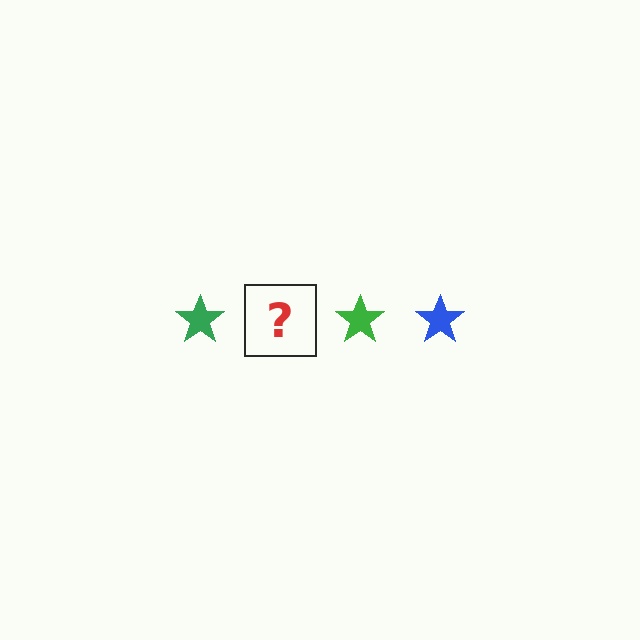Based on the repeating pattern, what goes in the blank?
The blank should be a blue star.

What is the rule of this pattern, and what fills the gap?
The rule is that the pattern cycles through green, blue stars. The gap should be filled with a blue star.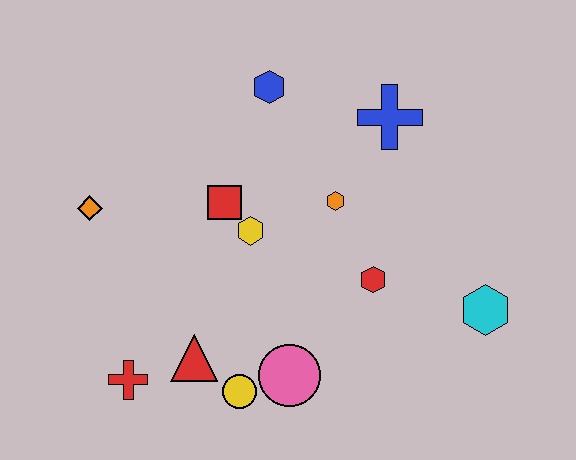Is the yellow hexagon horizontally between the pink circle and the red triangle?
Yes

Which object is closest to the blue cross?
The orange hexagon is closest to the blue cross.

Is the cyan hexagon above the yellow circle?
Yes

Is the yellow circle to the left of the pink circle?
Yes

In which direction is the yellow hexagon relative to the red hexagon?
The yellow hexagon is to the left of the red hexagon.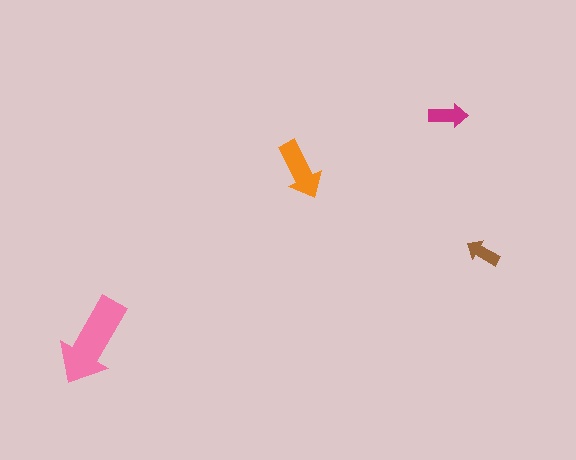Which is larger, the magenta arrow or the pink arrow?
The pink one.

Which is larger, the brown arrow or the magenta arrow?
The magenta one.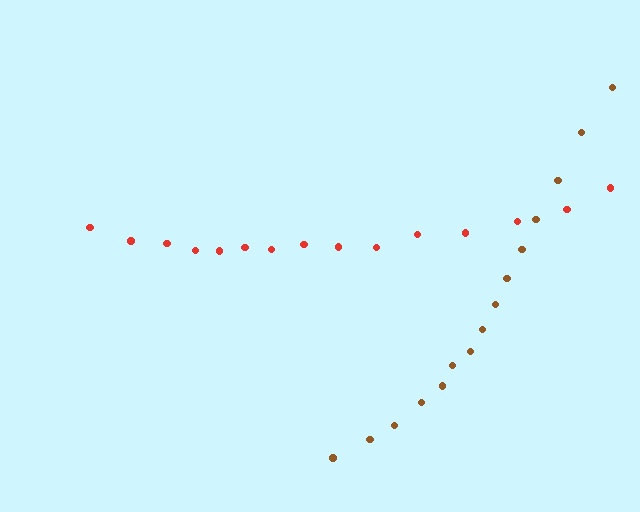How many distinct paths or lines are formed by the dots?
There are 2 distinct paths.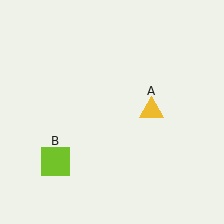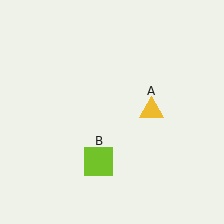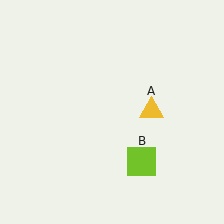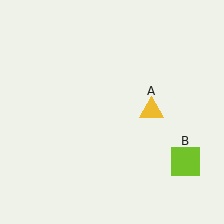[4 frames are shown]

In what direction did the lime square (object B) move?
The lime square (object B) moved right.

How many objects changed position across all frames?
1 object changed position: lime square (object B).